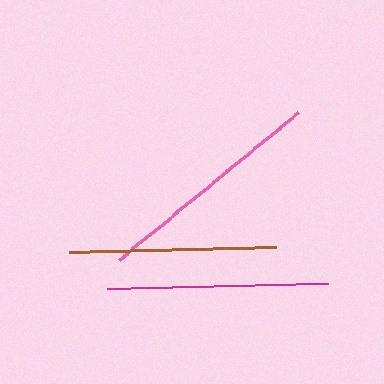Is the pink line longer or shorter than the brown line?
The pink line is longer than the brown line.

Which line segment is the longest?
The pink line is the longest at approximately 233 pixels.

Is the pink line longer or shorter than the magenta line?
The pink line is longer than the magenta line.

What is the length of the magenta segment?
The magenta segment is approximately 222 pixels long.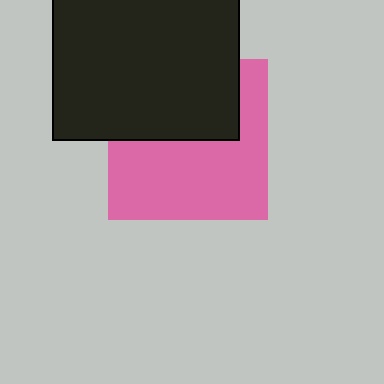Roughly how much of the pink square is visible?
About half of it is visible (roughly 58%).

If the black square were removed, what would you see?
You would see the complete pink square.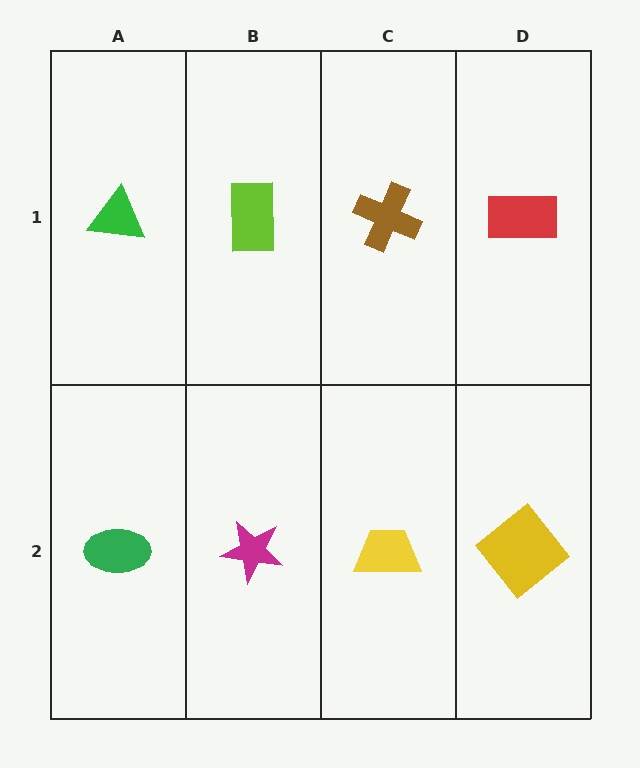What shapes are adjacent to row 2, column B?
A lime rectangle (row 1, column B), a green ellipse (row 2, column A), a yellow trapezoid (row 2, column C).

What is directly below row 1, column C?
A yellow trapezoid.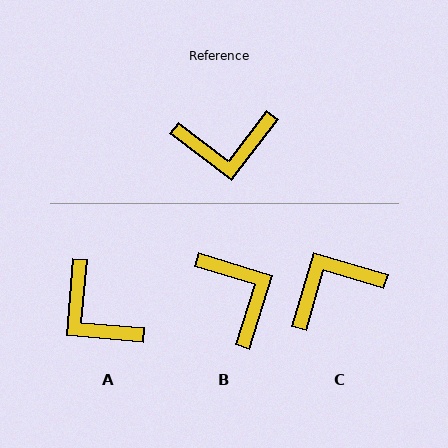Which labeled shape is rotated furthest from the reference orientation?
C, about 159 degrees away.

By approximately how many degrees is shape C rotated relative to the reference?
Approximately 159 degrees clockwise.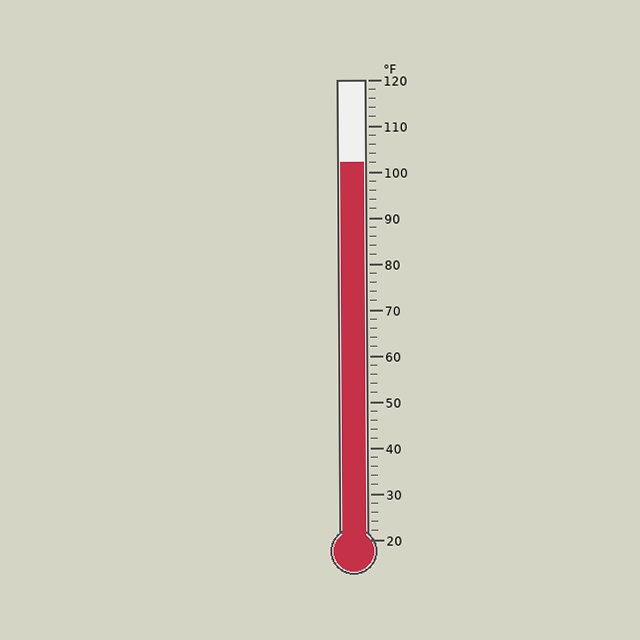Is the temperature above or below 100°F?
The temperature is above 100°F.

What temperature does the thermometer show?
The thermometer shows approximately 102°F.